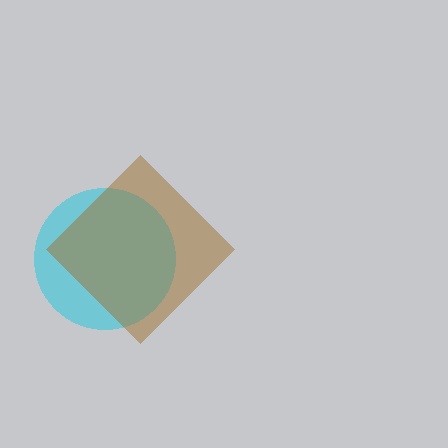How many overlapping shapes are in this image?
There are 2 overlapping shapes in the image.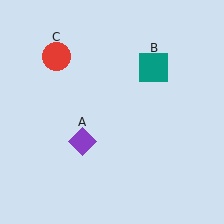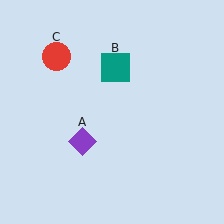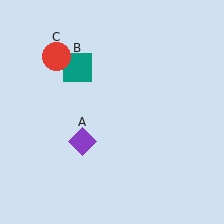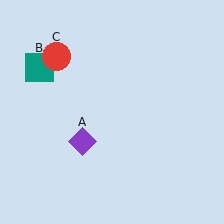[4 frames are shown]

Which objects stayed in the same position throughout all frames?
Purple diamond (object A) and red circle (object C) remained stationary.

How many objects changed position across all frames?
1 object changed position: teal square (object B).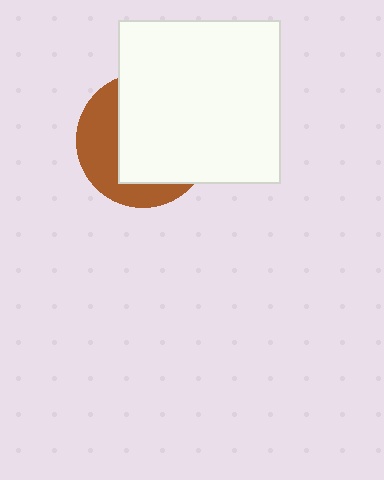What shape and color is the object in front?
The object in front is a white square.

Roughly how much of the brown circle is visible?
A small part of it is visible (roughly 37%).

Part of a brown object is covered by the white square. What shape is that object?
It is a circle.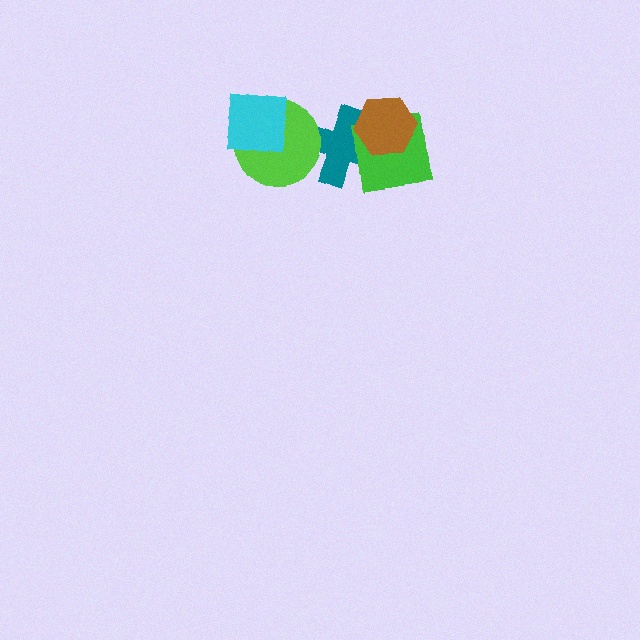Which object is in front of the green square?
The brown hexagon is in front of the green square.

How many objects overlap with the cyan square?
1 object overlaps with the cyan square.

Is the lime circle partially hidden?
Yes, it is partially covered by another shape.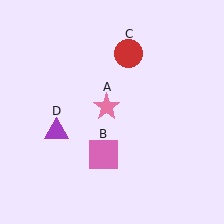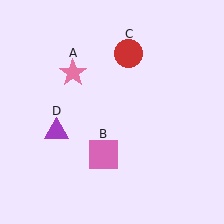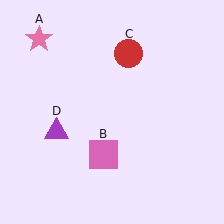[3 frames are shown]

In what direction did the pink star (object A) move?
The pink star (object A) moved up and to the left.